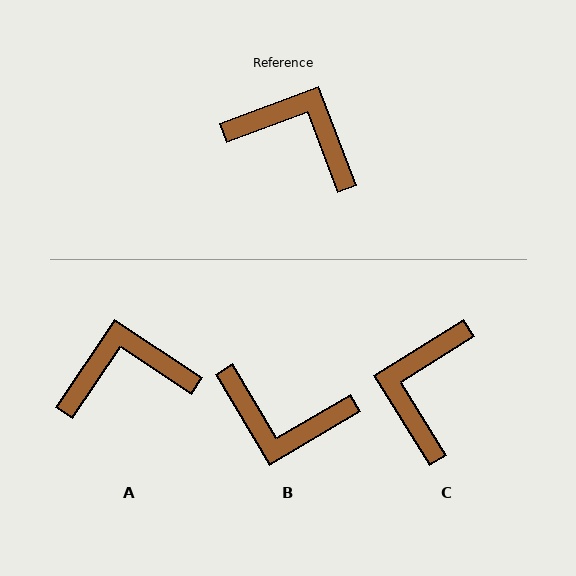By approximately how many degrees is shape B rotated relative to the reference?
Approximately 170 degrees clockwise.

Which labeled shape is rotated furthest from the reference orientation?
B, about 170 degrees away.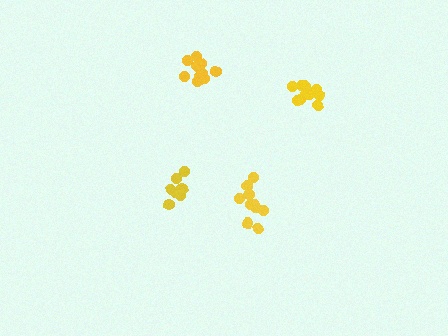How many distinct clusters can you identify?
There are 4 distinct clusters.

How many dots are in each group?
Group 1: 10 dots, Group 2: 10 dots, Group 3: 13 dots, Group 4: 7 dots (40 total).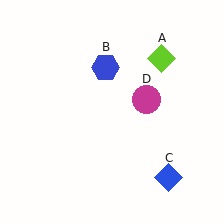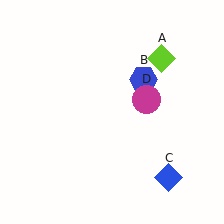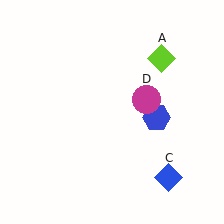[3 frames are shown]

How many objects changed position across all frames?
1 object changed position: blue hexagon (object B).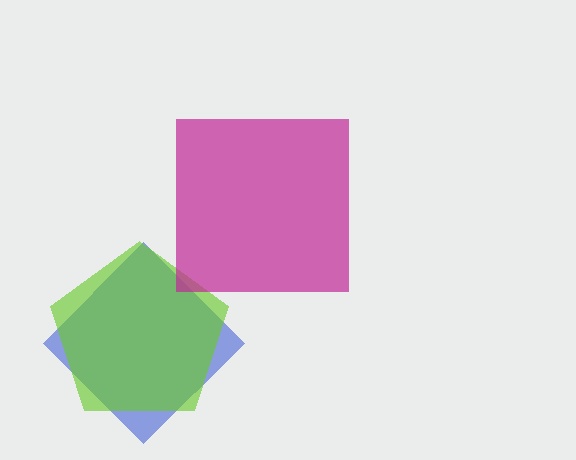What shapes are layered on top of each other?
The layered shapes are: a blue diamond, a lime pentagon, a magenta square.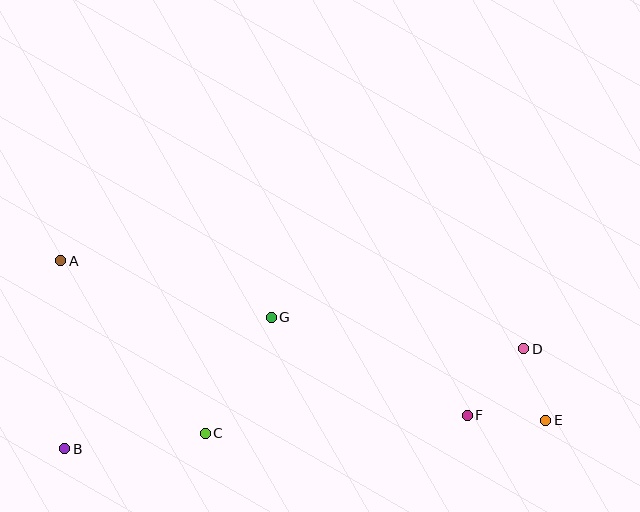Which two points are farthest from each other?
Points A and E are farthest from each other.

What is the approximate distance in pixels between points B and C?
The distance between B and C is approximately 142 pixels.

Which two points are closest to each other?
Points D and E are closest to each other.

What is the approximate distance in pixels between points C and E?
The distance between C and E is approximately 340 pixels.